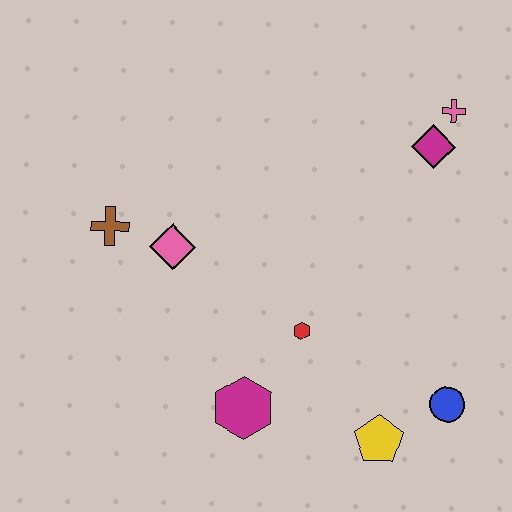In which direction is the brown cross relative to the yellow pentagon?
The brown cross is to the left of the yellow pentagon.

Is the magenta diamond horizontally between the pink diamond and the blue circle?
Yes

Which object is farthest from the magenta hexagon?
The pink cross is farthest from the magenta hexagon.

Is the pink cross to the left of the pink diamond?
No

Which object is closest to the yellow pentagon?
The blue circle is closest to the yellow pentagon.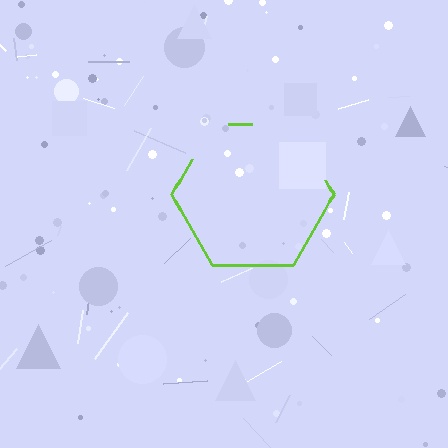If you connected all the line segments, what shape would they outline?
They would outline a hexagon.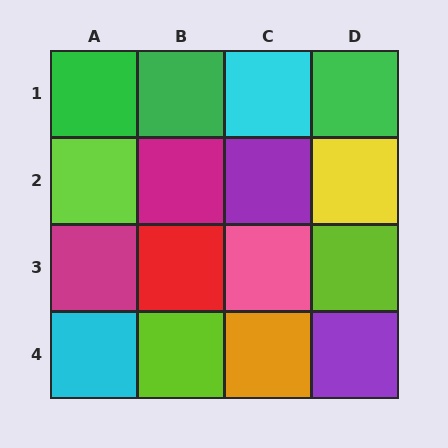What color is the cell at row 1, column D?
Green.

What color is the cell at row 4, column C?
Orange.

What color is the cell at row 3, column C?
Pink.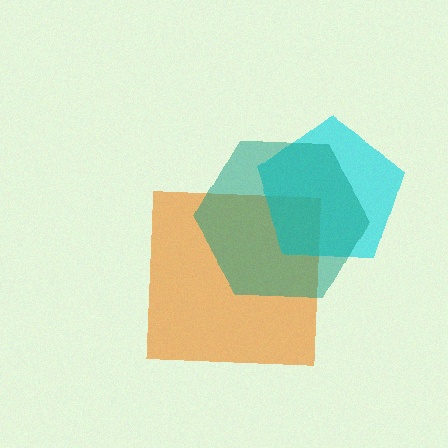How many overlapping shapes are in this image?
There are 3 overlapping shapes in the image.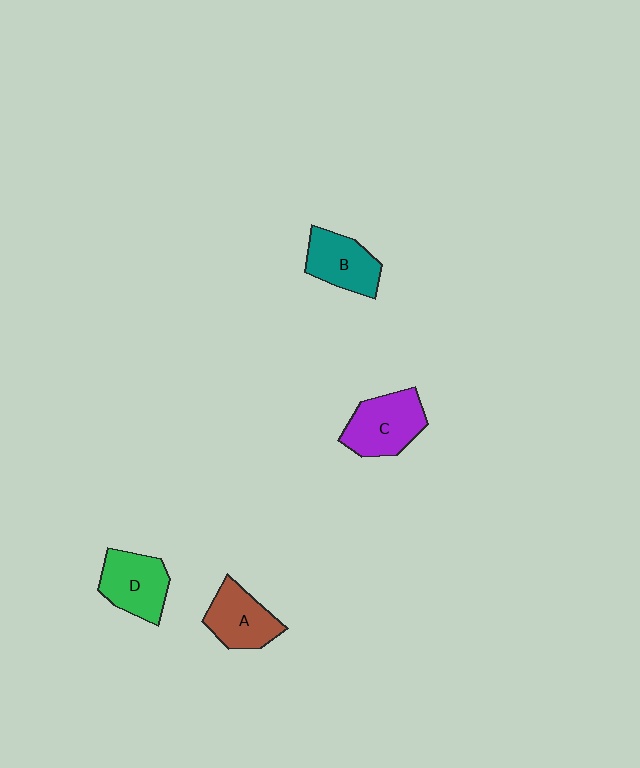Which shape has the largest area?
Shape C (purple).